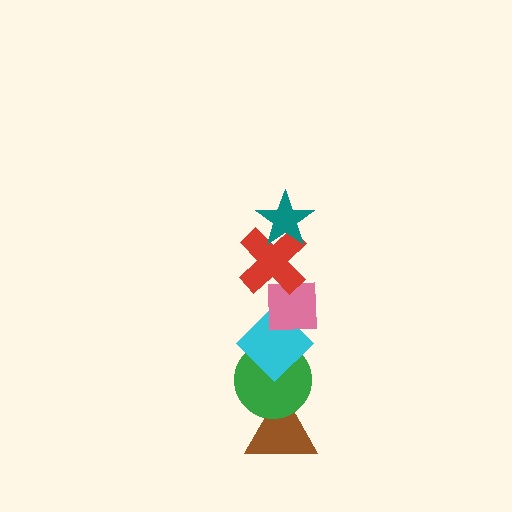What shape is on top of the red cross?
The teal star is on top of the red cross.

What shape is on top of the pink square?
The red cross is on top of the pink square.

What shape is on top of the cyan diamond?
The pink square is on top of the cyan diamond.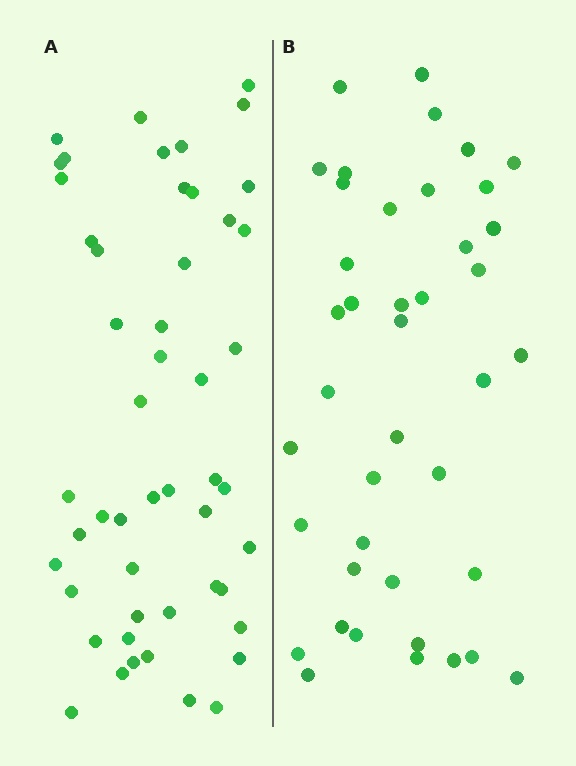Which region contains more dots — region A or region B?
Region A (the left region) has more dots.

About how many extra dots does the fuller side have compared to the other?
Region A has roughly 8 or so more dots than region B.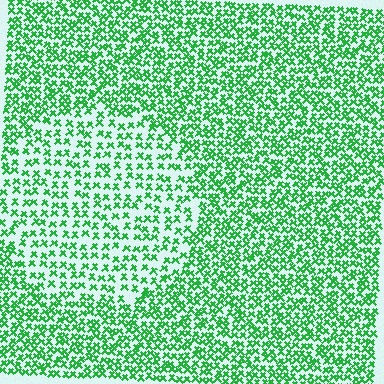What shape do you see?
I see a circle.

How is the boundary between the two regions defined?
The boundary is defined by a change in element density (approximately 1.8x ratio). All elements are the same color, size, and shape.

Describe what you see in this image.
The image contains small green elements arranged at two different densities. A circle-shaped region is visible where the elements are less densely packed than the surrounding area.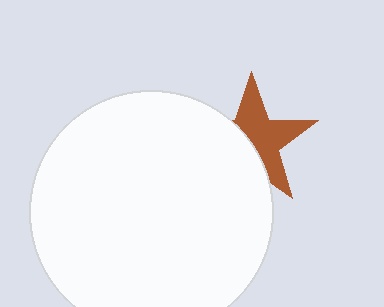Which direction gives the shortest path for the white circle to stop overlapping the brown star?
Moving left gives the shortest separation.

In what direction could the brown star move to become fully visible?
The brown star could move right. That would shift it out from behind the white circle entirely.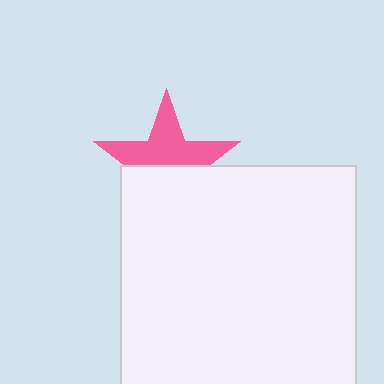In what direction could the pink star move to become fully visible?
The pink star could move up. That would shift it out from behind the white square entirely.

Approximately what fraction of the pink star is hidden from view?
Roughly 46% of the pink star is hidden behind the white square.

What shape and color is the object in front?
The object in front is a white square.